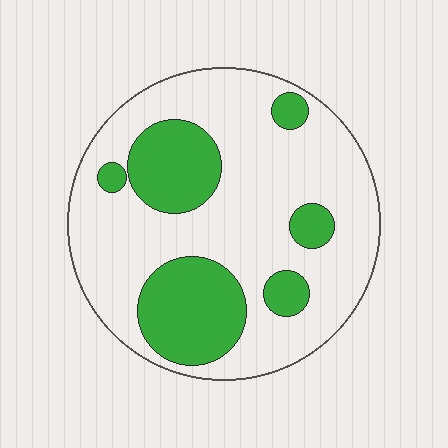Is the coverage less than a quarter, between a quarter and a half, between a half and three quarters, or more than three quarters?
Between a quarter and a half.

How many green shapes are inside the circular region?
6.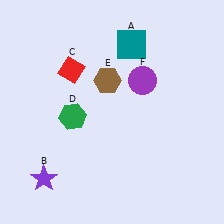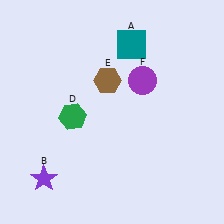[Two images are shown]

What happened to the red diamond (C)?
The red diamond (C) was removed in Image 2. It was in the top-left area of Image 1.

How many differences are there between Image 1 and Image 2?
There is 1 difference between the two images.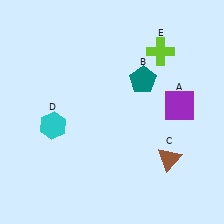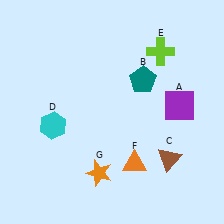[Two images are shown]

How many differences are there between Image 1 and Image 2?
There are 2 differences between the two images.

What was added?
An orange triangle (F), an orange star (G) were added in Image 2.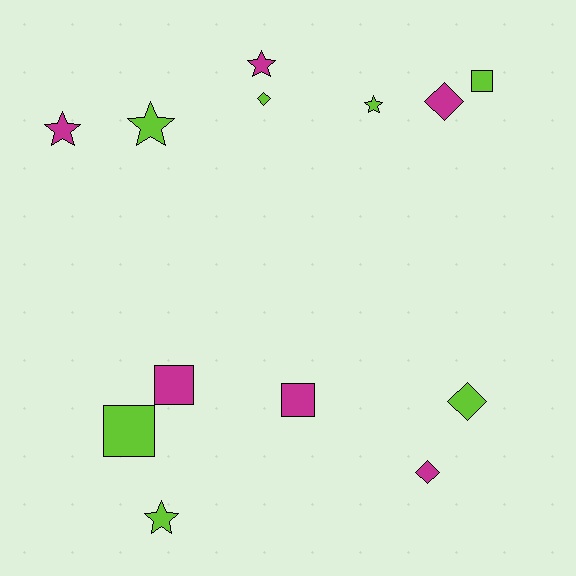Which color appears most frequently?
Lime, with 7 objects.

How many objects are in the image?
There are 13 objects.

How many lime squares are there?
There are 2 lime squares.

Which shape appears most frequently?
Star, with 5 objects.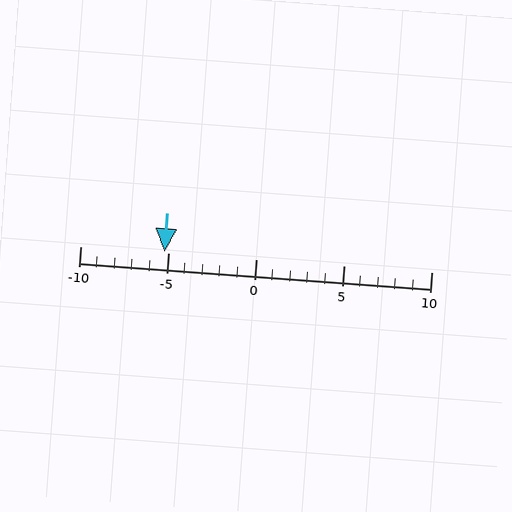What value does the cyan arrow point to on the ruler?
The cyan arrow points to approximately -5.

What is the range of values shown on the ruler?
The ruler shows values from -10 to 10.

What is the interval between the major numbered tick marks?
The major tick marks are spaced 5 units apart.